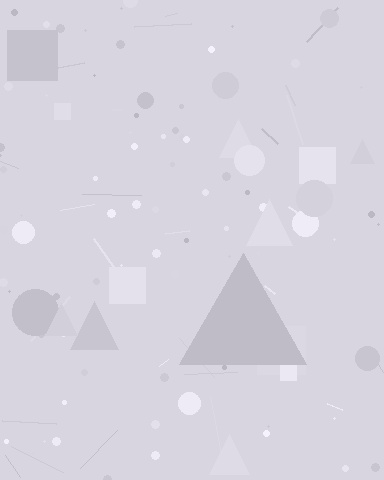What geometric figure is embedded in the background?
A triangle is embedded in the background.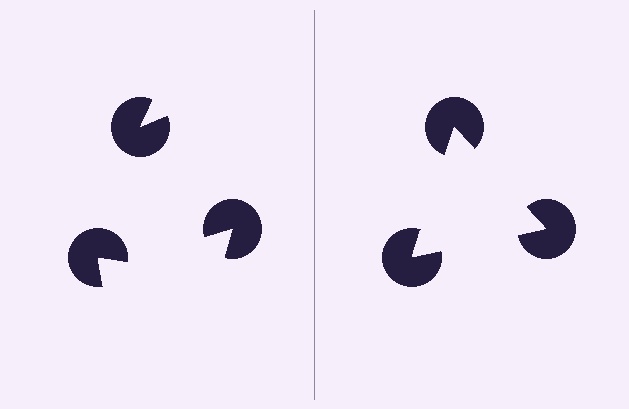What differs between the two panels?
The pac-man discs are positioned identically on both sides; only the wedge orientations differ. On the right they align to a triangle; on the left they are misaligned.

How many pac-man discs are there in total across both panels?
6 — 3 on each side.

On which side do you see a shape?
An illusory triangle appears on the right side. On the left side the wedge cuts are rotated, so no coherent shape forms.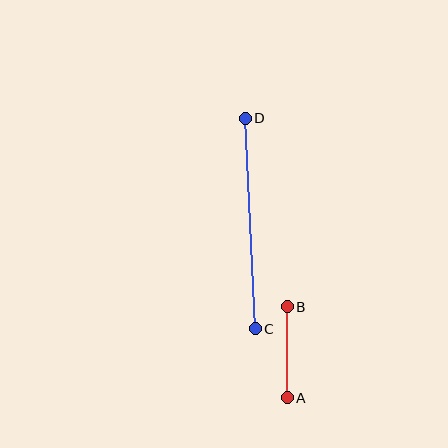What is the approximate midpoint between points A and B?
The midpoint is at approximately (287, 352) pixels.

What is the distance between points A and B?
The distance is approximately 91 pixels.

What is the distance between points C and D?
The distance is approximately 211 pixels.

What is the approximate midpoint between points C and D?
The midpoint is at approximately (250, 224) pixels.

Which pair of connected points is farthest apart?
Points C and D are farthest apart.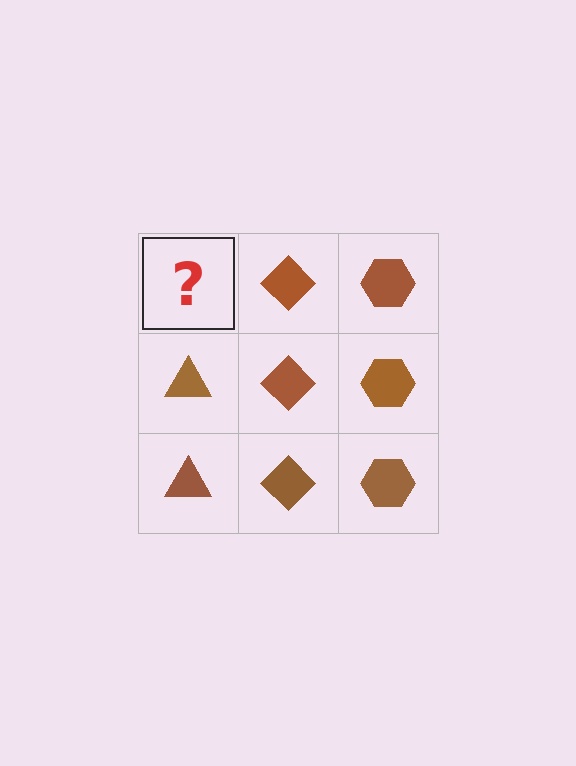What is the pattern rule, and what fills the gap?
The rule is that each column has a consistent shape. The gap should be filled with a brown triangle.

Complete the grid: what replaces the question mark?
The question mark should be replaced with a brown triangle.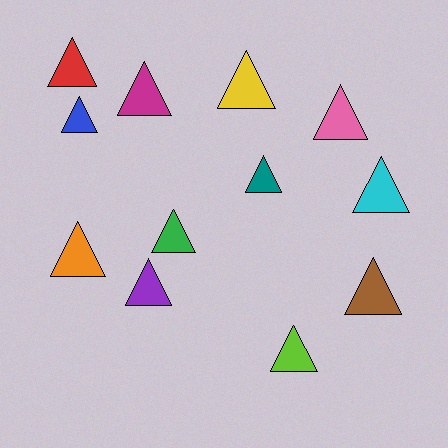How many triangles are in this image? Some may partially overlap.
There are 12 triangles.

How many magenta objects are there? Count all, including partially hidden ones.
There is 1 magenta object.